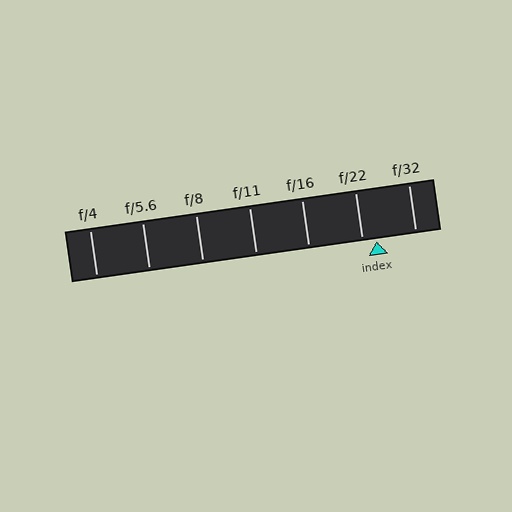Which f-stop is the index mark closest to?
The index mark is closest to f/22.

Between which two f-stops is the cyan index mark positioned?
The index mark is between f/22 and f/32.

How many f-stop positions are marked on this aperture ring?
There are 7 f-stop positions marked.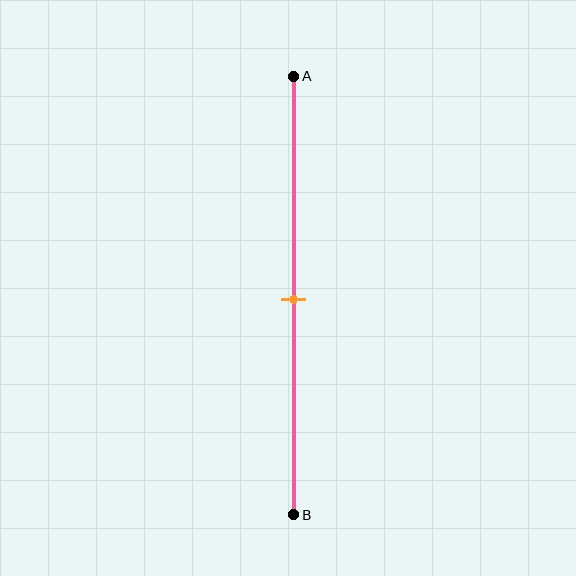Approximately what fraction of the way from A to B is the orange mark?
The orange mark is approximately 50% of the way from A to B.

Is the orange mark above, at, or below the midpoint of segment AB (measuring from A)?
The orange mark is approximately at the midpoint of segment AB.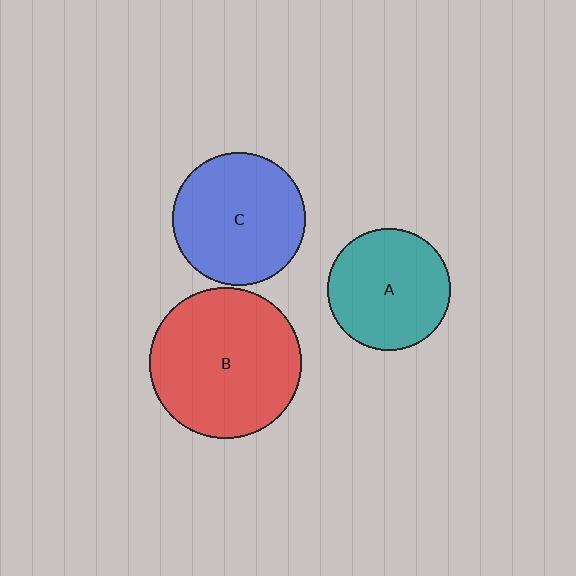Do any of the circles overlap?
No, none of the circles overlap.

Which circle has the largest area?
Circle B (red).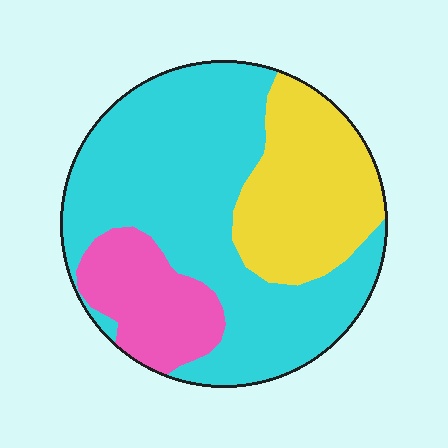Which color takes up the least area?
Pink, at roughly 15%.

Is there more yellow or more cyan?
Cyan.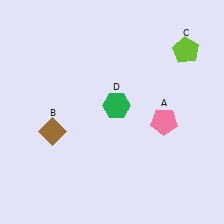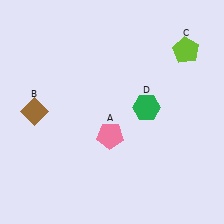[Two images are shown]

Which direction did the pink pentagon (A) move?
The pink pentagon (A) moved left.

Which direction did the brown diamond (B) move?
The brown diamond (B) moved up.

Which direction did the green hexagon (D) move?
The green hexagon (D) moved right.